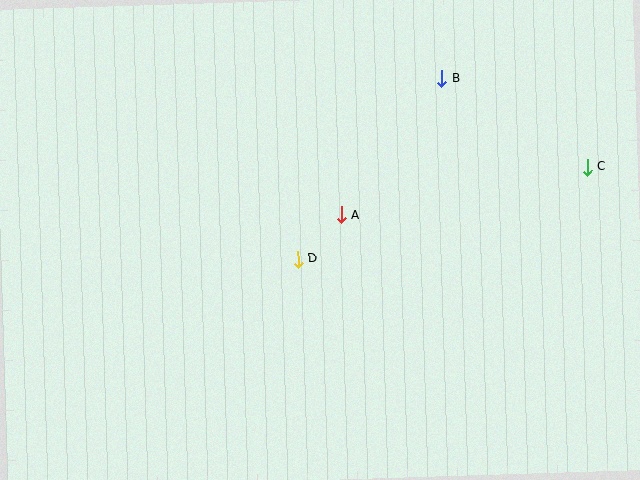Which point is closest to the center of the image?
Point D at (298, 259) is closest to the center.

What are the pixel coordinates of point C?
Point C is at (587, 167).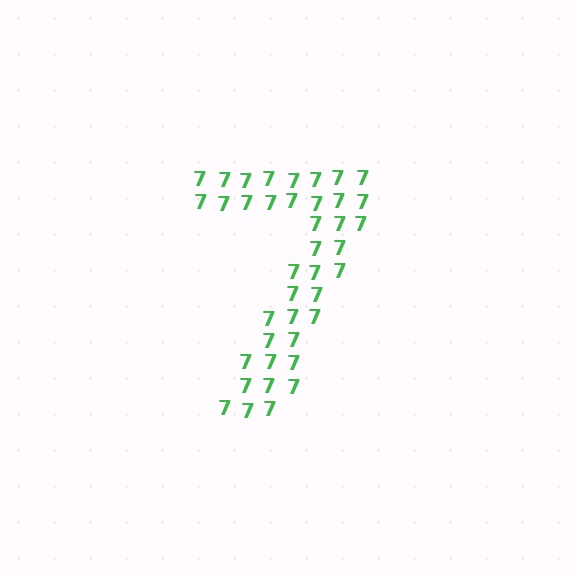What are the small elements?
The small elements are digit 7's.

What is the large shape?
The large shape is the digit 7.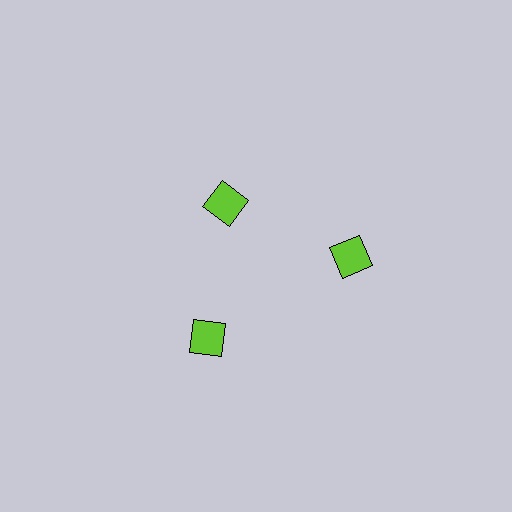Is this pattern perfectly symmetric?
No. The 3 lime squares are arranged in a ring, but one element near the 11 o'clock position is pulled inward toward the center, breaking the 3-fold rotational symmetry.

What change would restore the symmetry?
The symmetry would be restored by moving it outward, back onto the ring so that all 3 squares sit at equal angles and equal distance from the center.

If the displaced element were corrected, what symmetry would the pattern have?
It would have 3-fold rotational symmetry — the pattern would map onto itself every 120 degrees.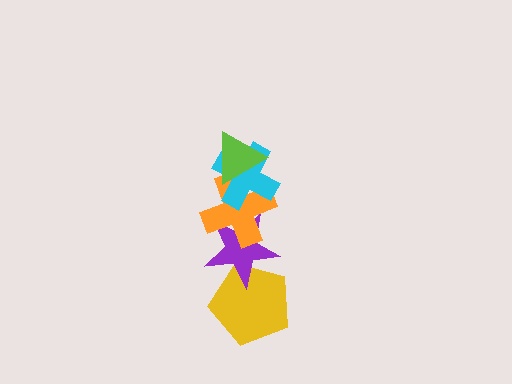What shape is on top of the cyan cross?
The lime triangle is on top of the cyan cross.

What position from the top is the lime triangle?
The lime triangle is 1st from the top.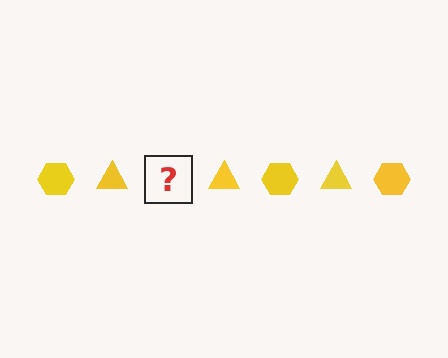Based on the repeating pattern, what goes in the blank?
The blank should be a yellow hexagon.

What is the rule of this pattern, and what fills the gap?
The rule is that the pattern cycles through hexagon, triangle shapes in yellow. The gap should be filled with a yellow hexagon.